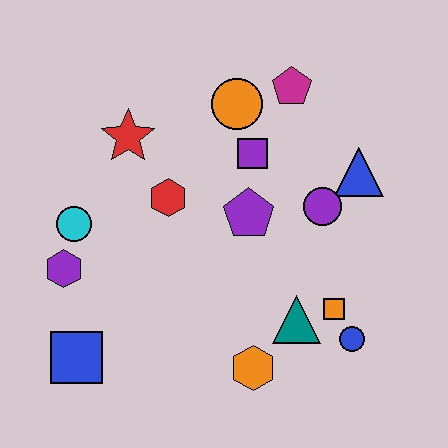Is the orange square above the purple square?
No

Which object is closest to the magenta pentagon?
The orange circle is closest to the magenta pentagon.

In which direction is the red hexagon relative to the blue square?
The red hexagon is above the blue square.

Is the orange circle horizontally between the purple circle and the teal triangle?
No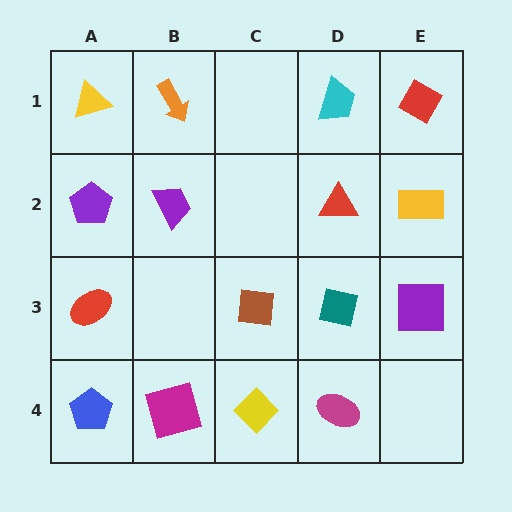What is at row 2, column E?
A yellow rectangle.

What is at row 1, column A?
A yellow triangle.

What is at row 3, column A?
A red ellipse.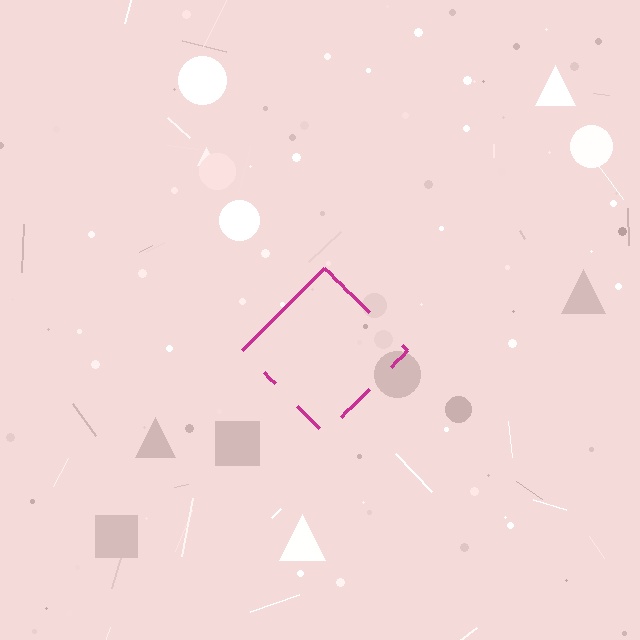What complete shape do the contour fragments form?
The contour fragments form a diamond.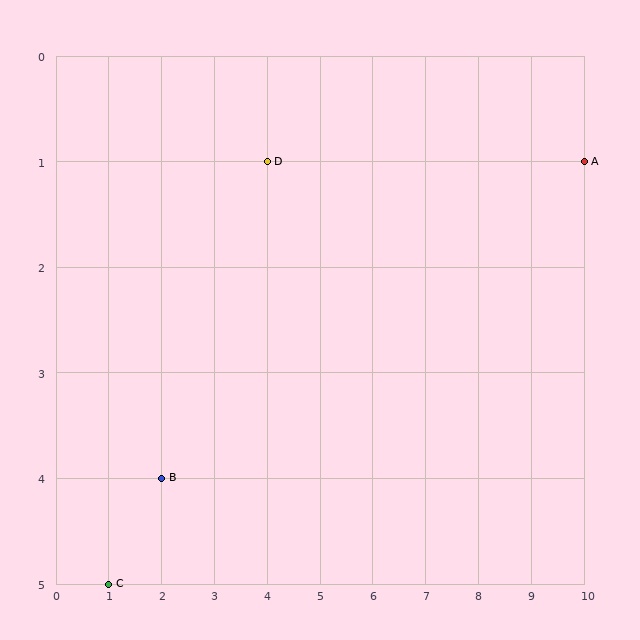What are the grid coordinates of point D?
Point D is at grid coordinates (4, 1).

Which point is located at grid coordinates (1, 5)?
Point C is at (1, 5).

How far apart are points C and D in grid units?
Points C and D are 3 columns and 4 rows apart (about 5.0 grid units diagonally).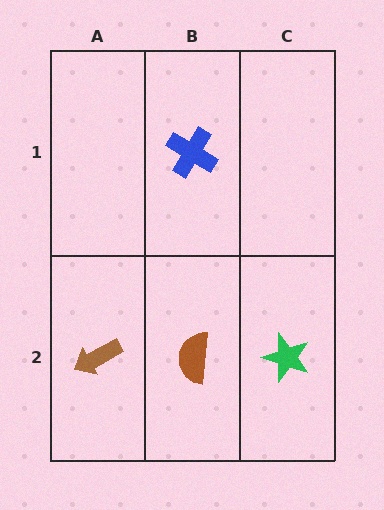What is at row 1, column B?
A blue cross.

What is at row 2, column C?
A green star.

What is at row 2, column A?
A brown arrow.